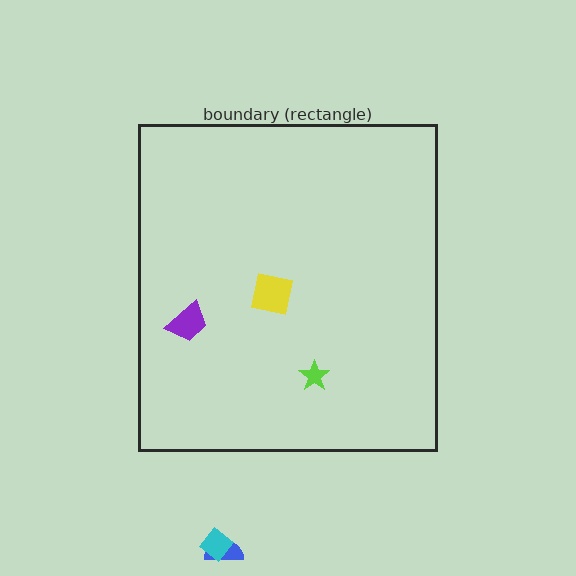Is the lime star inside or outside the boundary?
Inside.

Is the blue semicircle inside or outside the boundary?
Outside.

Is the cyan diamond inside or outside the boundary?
Outside.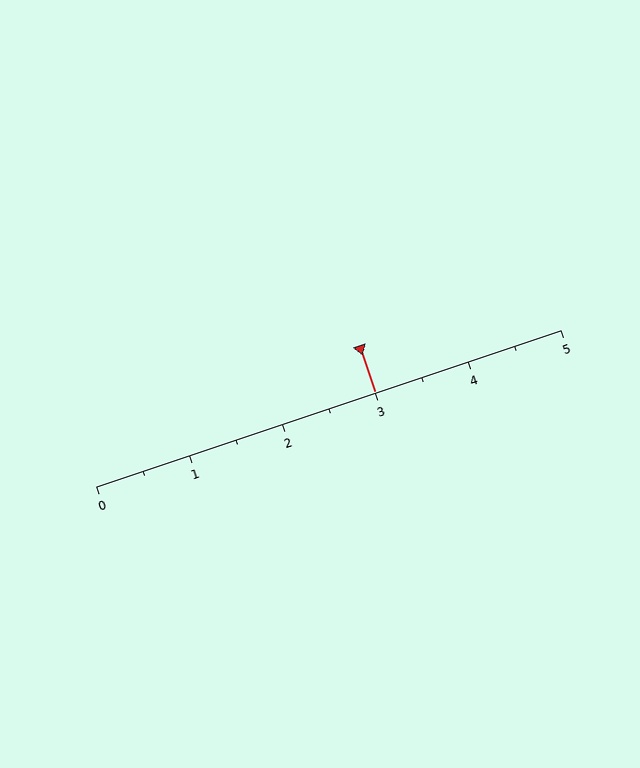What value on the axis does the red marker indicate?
The marker indicates approximately 3.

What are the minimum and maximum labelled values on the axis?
The axis runs from 0 to 5.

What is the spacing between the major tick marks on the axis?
The major ticks are spaced 1 apart.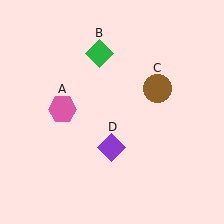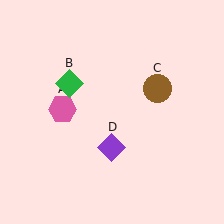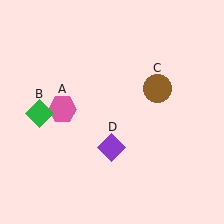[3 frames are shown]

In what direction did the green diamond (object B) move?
The green diamond (object B) moved down and to the left.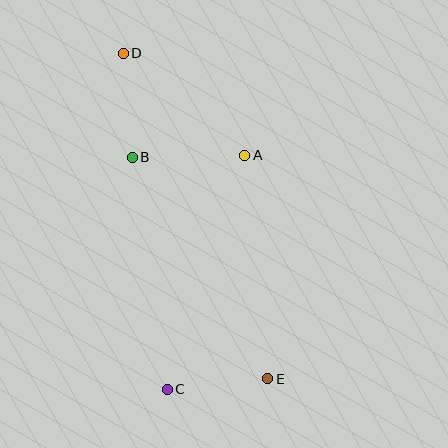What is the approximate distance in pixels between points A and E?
The distance between A and E is approximately 225 pixels.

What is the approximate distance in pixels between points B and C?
The distance between B and C is approximately 235 pixels.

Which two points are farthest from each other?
Points D and E are farthest from each other.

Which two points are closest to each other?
Points C and E are closest to each other.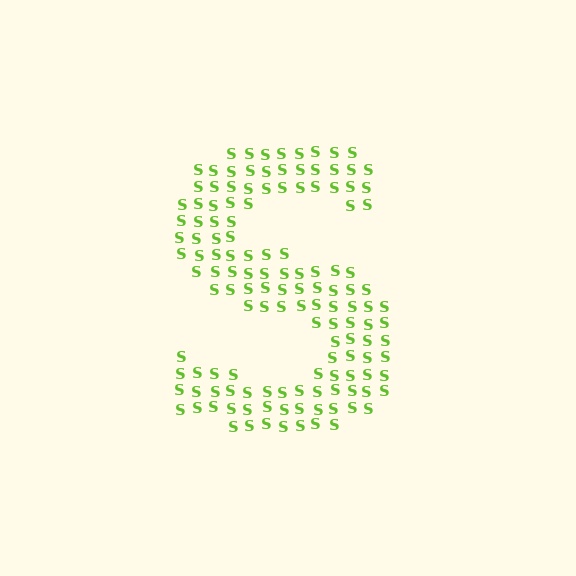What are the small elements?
The small elements are letter S's.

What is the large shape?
The large shape is the letter S.